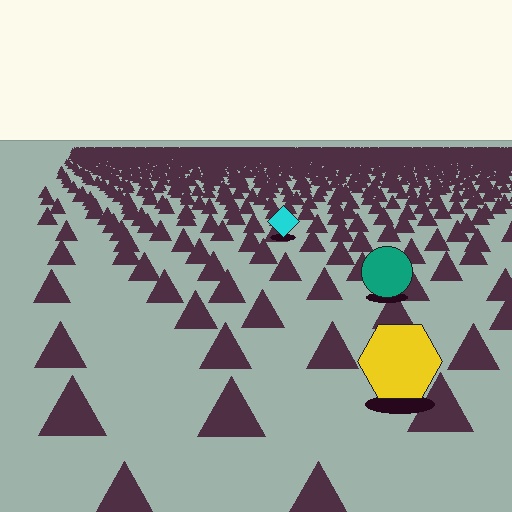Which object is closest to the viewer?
The yellow hexagon is closest. The texture marks near it are larger and more spread out.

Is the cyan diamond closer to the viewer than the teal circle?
No. The teal circle is closer — you can tell from the texture gradient: the ground texture is coarser near it.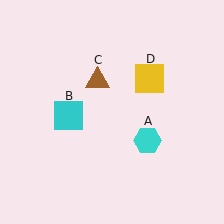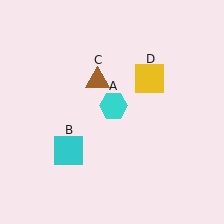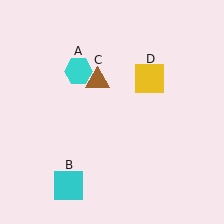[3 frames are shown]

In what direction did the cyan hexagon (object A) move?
The cyan hexagon (object A) moved up and to the left.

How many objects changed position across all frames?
2 objects changed position: cyan hexagon (object A), cyan square (object B).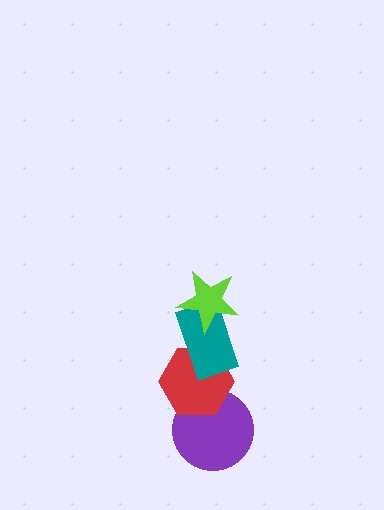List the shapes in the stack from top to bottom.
From top to bottom: the lime star, the teal rectangle, the red hexagon, the purple circle.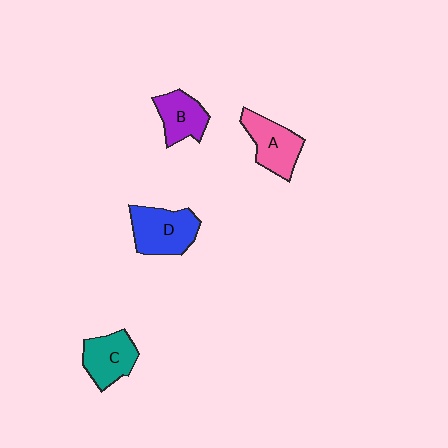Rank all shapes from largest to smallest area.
From largest to smallest: D (blue), A (pink), C (teal), B (purple).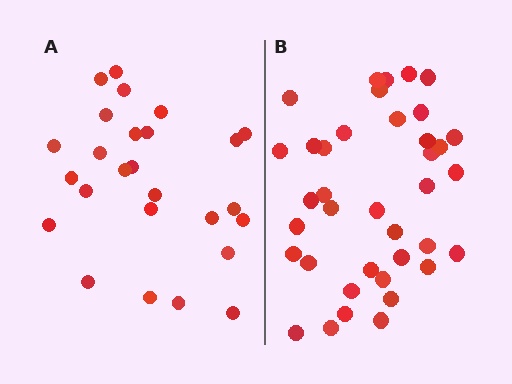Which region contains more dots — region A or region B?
Region B (the right region) has more dots.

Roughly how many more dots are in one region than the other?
Region B has roughly 12 or so more dots than region A.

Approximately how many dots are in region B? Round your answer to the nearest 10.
About 40 dots. (The exact count is 38, which rounds to 40.)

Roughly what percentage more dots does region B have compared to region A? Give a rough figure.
About 45% more.